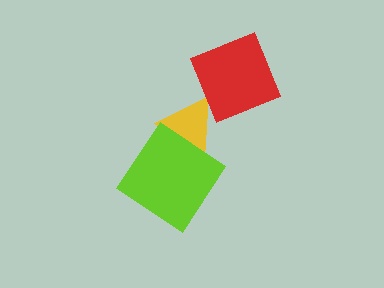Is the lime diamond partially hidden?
No, no other shape covers it.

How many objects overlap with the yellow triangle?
1 object overlaps with the yellow triangle.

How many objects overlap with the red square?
0 objects overlap with the red square.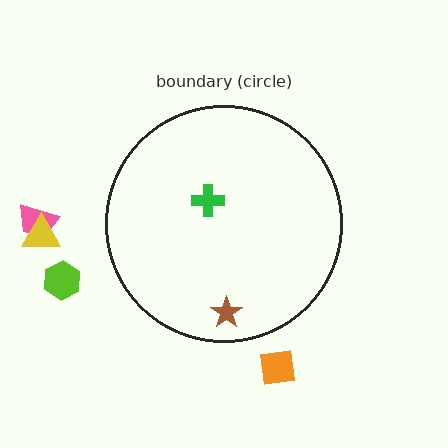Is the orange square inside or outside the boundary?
Outside.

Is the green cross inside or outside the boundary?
Inside.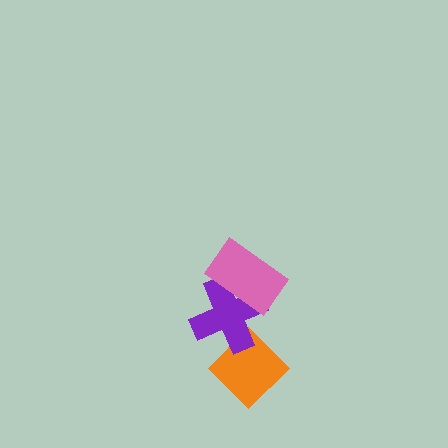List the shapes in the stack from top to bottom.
From top to bottom: the pink rectangle, the purple cross, the orange diamond.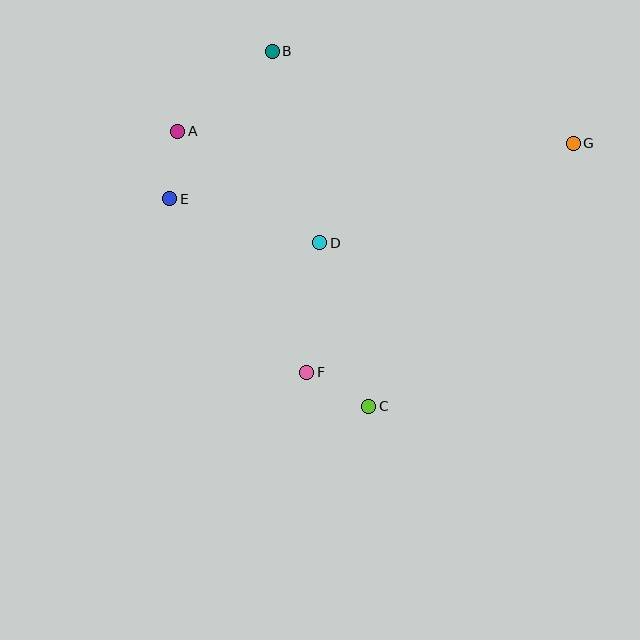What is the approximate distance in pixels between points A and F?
The distance between A and F is approximately 273 pixels.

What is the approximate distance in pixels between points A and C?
The distance between A and C is approximately 335 pixels.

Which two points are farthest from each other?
Points E and G are farthest from each other.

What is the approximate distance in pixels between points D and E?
The distance between D and E is approximately 156 pixels.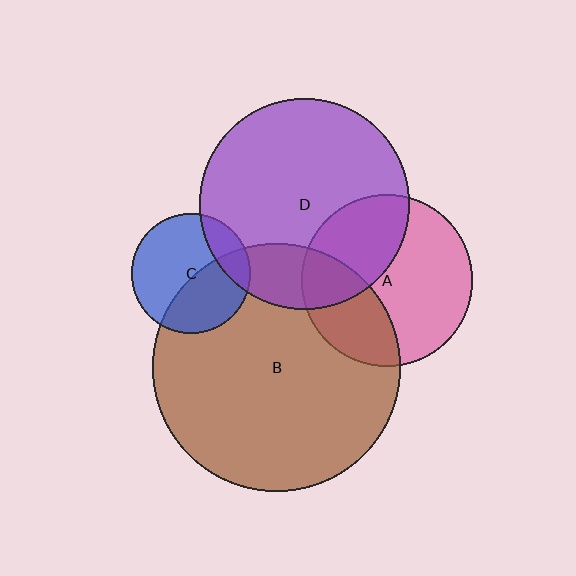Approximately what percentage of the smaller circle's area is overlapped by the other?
Approximately 20%.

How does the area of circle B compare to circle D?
Approximately 1.4 times.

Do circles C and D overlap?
Yes.